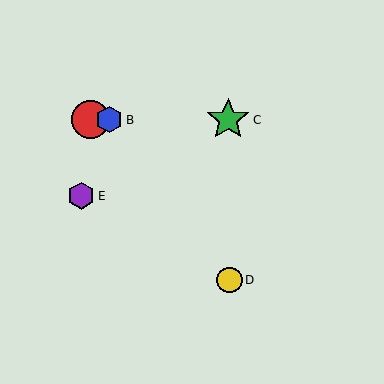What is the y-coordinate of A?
Object A is at y≈120.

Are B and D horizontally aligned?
No, B is at y≈120 and D is at y≈280.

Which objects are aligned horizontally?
Objects A, B, C are aligned horizontally.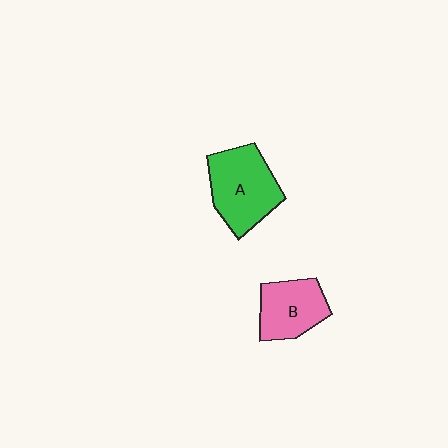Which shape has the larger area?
Shape A (green).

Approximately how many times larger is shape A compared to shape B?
Approximately 1.3 times.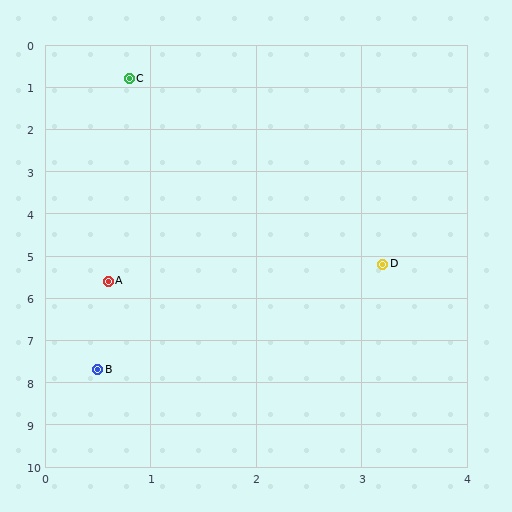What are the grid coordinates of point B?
Point B is at approximately (0.5, 7.7).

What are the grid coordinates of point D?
Point D is at approximately (3.2, 5.2).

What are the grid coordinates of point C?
Point C is at approximately (0.8, 0.8).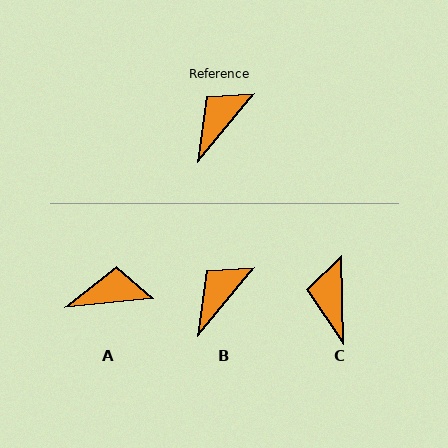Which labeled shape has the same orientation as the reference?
B.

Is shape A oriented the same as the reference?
No, it is off by about 44 degrees.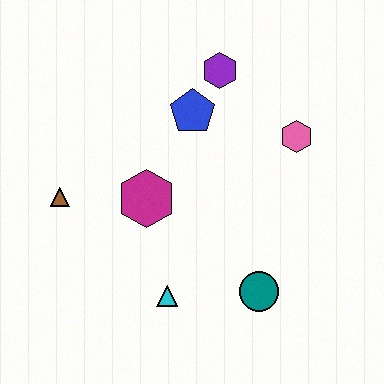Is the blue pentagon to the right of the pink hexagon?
No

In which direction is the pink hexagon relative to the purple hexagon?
The pink hexagon is to the right of the purple hexagon.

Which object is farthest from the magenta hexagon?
The pink hexagon is farthest from the magenta hexagon.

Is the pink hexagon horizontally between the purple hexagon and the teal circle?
No